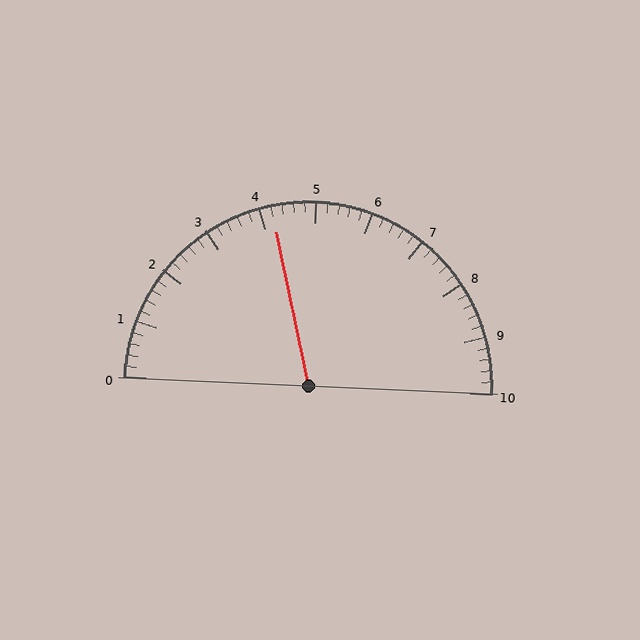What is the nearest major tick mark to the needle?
The nearest major tick mark is 4.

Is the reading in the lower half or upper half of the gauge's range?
The reading is in the lower half of the range (0 to 10).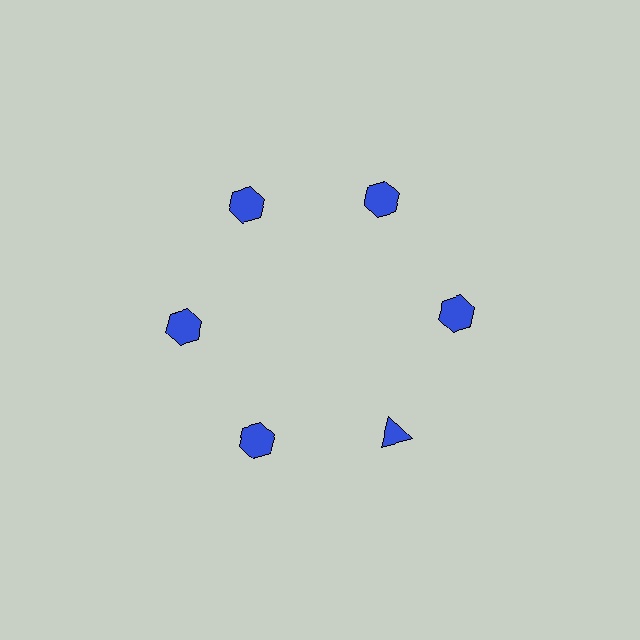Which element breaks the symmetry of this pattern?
The blue triangle at roughly the 5 o'clock position breaks the symmetry. All other shapes are blue hexagons.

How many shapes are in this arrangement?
There are 6 shapes arranged in a ring pattern.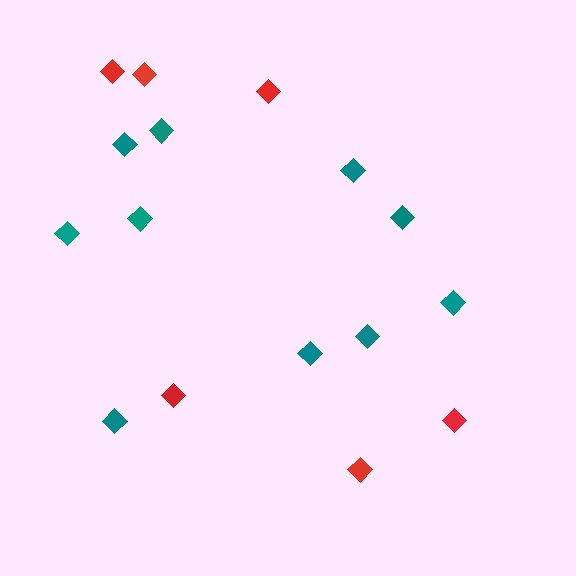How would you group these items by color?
There are 2 groups: one group of teal diamonds (10) and one group of red diamonds (6).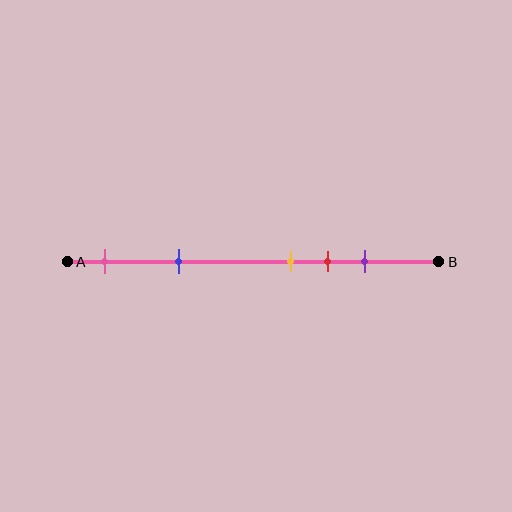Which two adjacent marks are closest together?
The yellow and red marks are the closest adjacent pair.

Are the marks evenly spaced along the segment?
No, the marks are not evenly spaced.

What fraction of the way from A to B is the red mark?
The red mark is approximately 70% (0.7) of the way from A to B.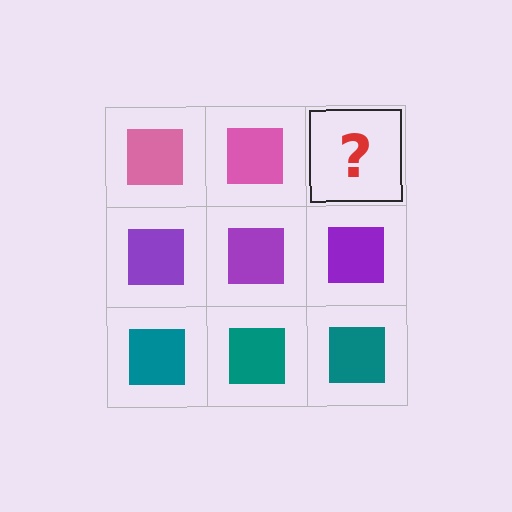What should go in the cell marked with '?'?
The missing cell should contain a pink square.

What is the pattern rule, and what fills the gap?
The rule is that each row has a consistent color. The gap should be filled with a pink square.